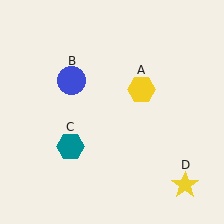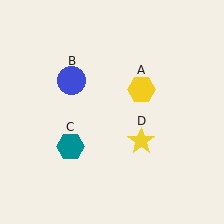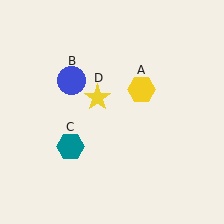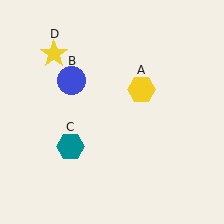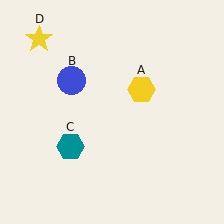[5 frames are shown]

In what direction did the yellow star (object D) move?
The yellow star (object D) moved up and to the left.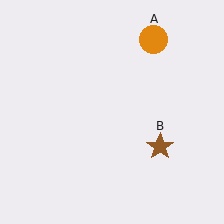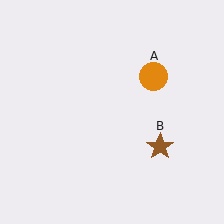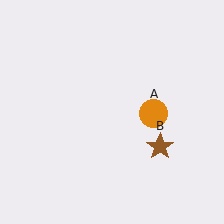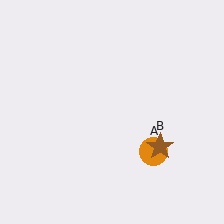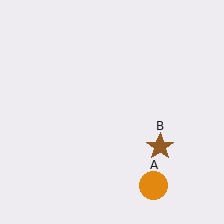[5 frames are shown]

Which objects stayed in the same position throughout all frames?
Brown star (object B) remained stationary.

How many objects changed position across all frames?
1 object changed position: orange circle (object A).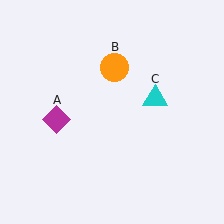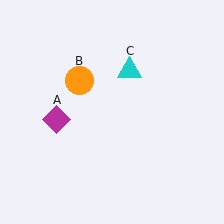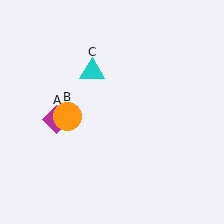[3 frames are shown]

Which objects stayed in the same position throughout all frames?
Magenta diamond (object A) remained stationary.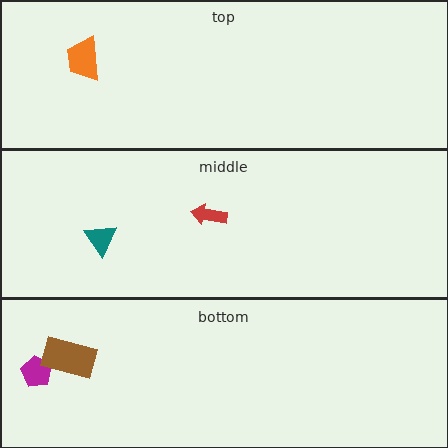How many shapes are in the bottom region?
2.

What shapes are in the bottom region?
The magenta pentagon, the brown rectangle.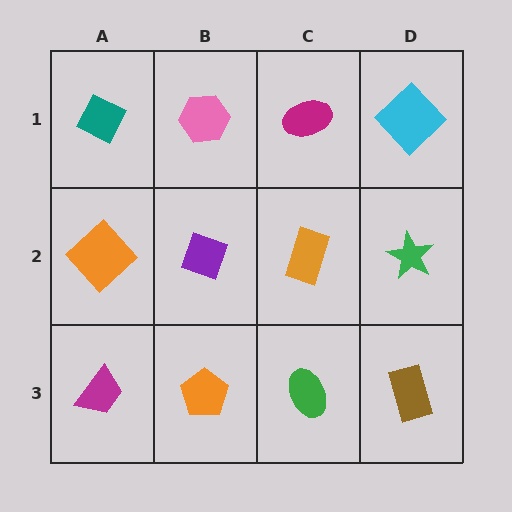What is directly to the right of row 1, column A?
A pink hexagon.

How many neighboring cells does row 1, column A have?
2.